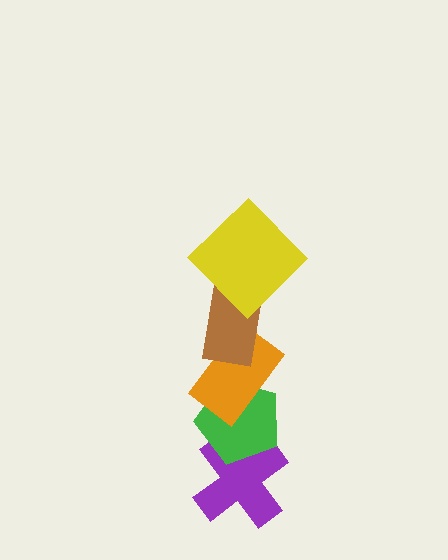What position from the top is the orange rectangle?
The orange rectangle is 3rd from the top.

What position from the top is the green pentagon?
The green pentagon is 4th from the top.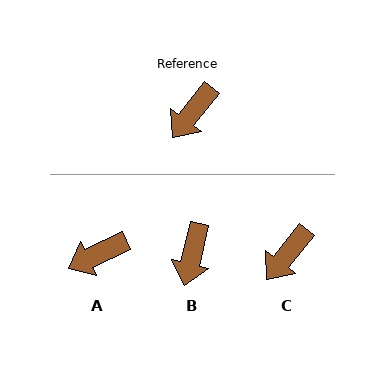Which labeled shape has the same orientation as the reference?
C.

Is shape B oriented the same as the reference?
No, it is off by about 25 degrees.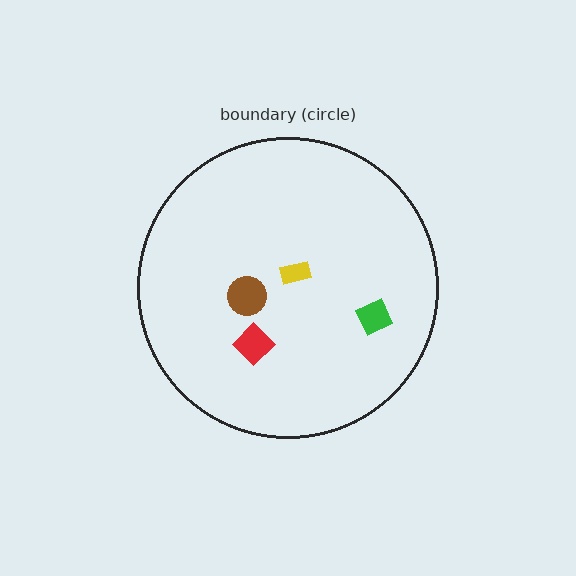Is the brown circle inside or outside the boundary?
Inside.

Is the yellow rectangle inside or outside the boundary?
Inside.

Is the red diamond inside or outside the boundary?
Inside.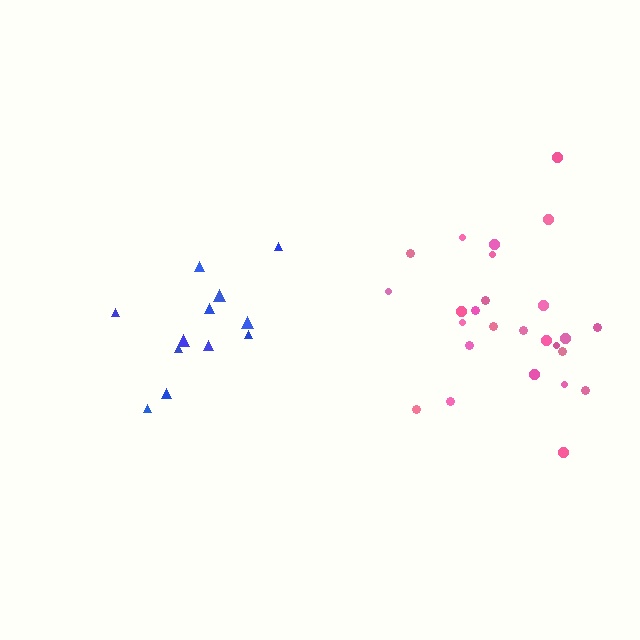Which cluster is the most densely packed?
Pink.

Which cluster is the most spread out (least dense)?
Blue.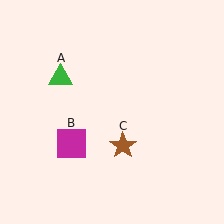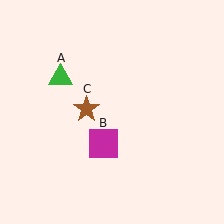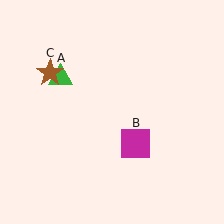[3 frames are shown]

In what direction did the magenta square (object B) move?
The magenta square (object B) moved right.